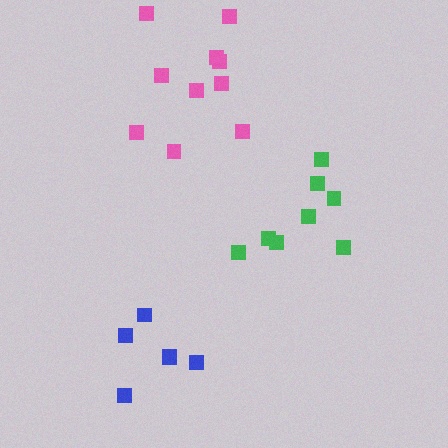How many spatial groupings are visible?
There are 3 spatial groupings.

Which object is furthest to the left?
The blue cluster is leftmost.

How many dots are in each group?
Group 1: 6 dots, Group 2: 8 dots, Group 3: 10 dots (24 total).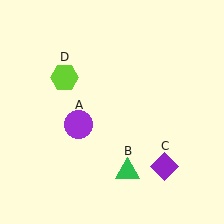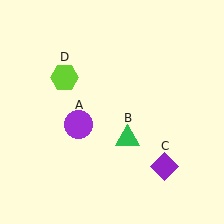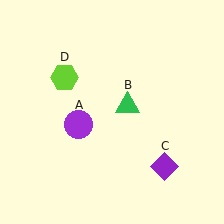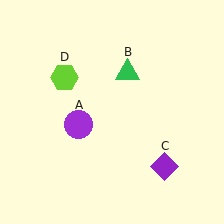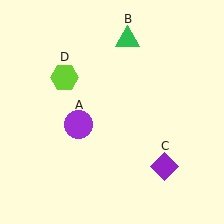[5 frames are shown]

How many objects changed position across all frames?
1 object changed position: green triangle (object B).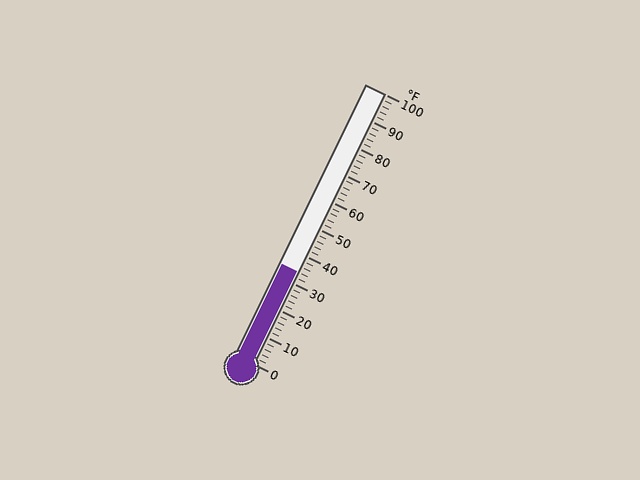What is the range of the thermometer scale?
The thermometer scale ranges from 0°F to 100°F.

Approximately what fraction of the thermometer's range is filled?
The thermometer is filled to approximately 35% of its range.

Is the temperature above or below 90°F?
The temperature is below 90°F.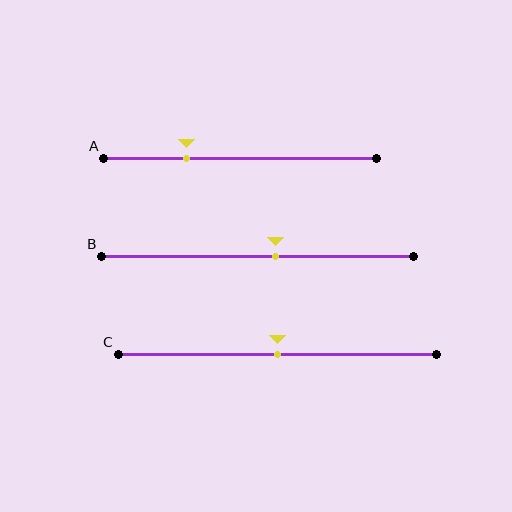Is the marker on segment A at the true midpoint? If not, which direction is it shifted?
No, the marker on segment A is shifted to the left by about 20% of the segment length.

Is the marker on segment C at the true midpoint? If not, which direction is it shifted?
Yes, the marker on segment C is at the true midpoint.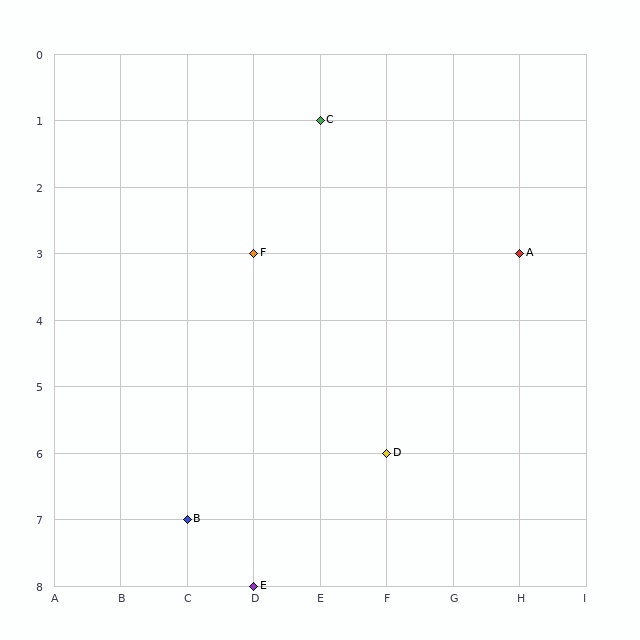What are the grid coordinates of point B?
Point B is at grid coordinates (C, 7).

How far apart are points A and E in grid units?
Points A and E are 4 columns and 5 rows apart (about 6.4 grid units diagonally).